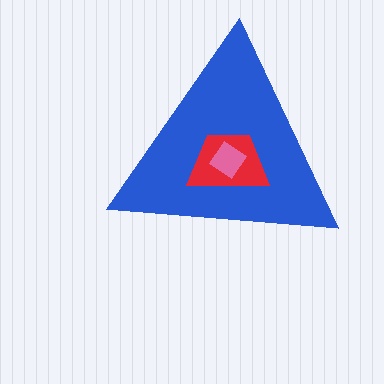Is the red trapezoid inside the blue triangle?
Yes.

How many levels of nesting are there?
3.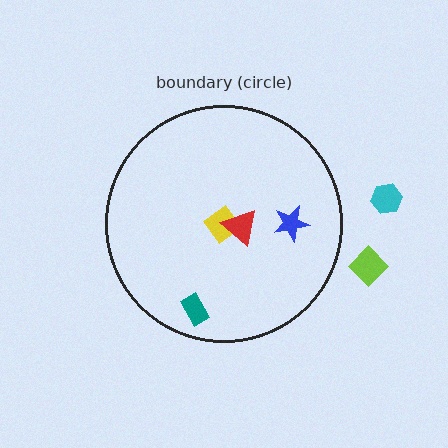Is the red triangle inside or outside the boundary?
Inside.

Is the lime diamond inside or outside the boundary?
Outside.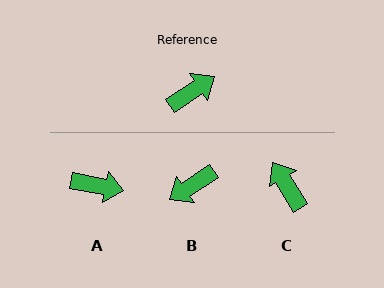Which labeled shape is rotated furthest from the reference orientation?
B, about 180 degrees away.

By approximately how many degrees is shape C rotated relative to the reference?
Approximately 88 degrees counter-clockwise.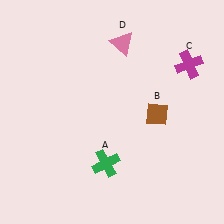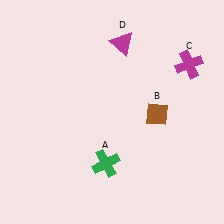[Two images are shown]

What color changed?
The triangle (D) changed from pink in Image 1 to magenta in Image 2.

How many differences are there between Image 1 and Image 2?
There is 1 difference between the two images.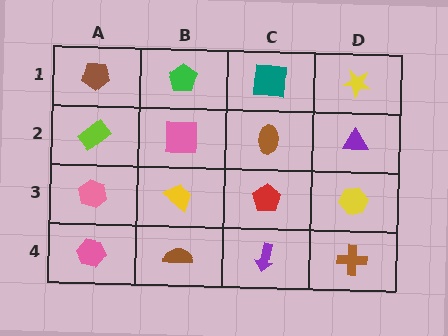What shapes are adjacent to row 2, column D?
A yellow star (row 1, column D), a yellow hexagon (row 3, column D), a brown ellipse (row 2, column C).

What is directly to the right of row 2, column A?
A pink square.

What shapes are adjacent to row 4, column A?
A pink hexagon (row 3, column A), a brown semicircle (row 4, column B).